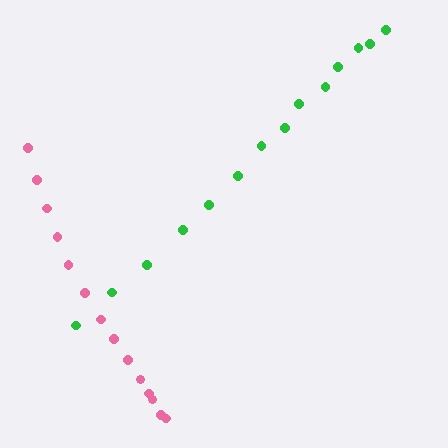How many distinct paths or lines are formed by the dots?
There are 2 distinct paths.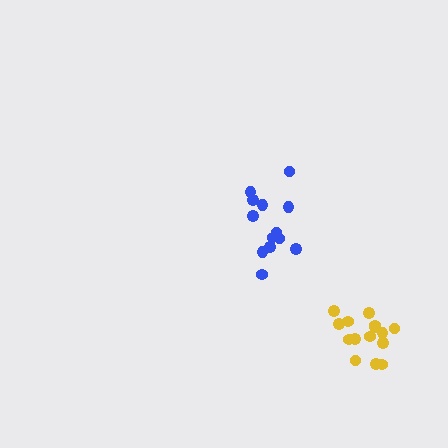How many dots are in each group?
Group 1: 13 dots, Group 2: 15 dots (28 total).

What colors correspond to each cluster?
The clusters are colored: blue, yellow.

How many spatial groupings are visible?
There are 2 spatial groupings.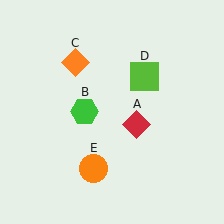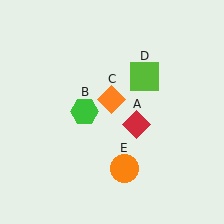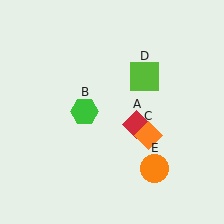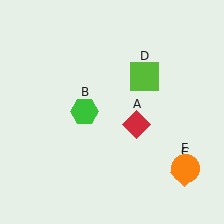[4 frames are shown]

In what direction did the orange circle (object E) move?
The orange circle (object E) moved right.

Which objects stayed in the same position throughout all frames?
Red diamond (object A) and green hexagon (object B) and lime square (object D) remained stationary.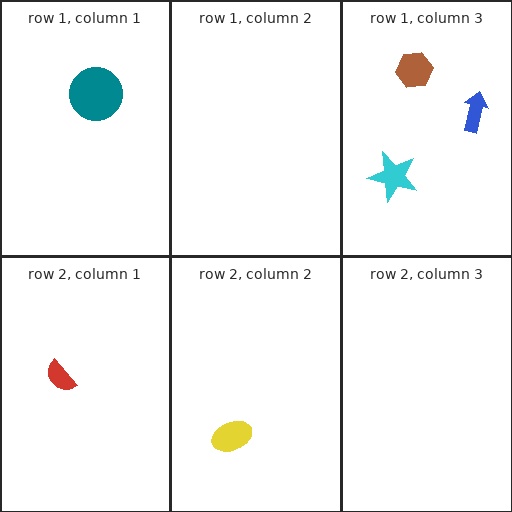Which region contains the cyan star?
The row 1, column 3 region.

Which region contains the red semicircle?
The row 2, column 1 region.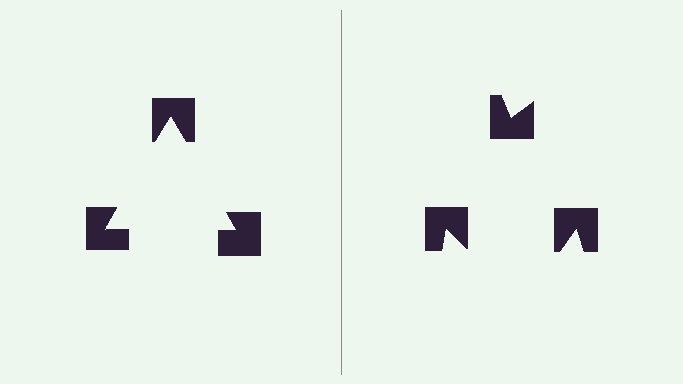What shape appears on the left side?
An illusory triangle.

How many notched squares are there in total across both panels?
6 — 3 on each side.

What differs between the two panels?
The notched squares are positioned identically on both sides; only the wedge orientations differ. On the left they align to a triangle; on the right they are misaligned.